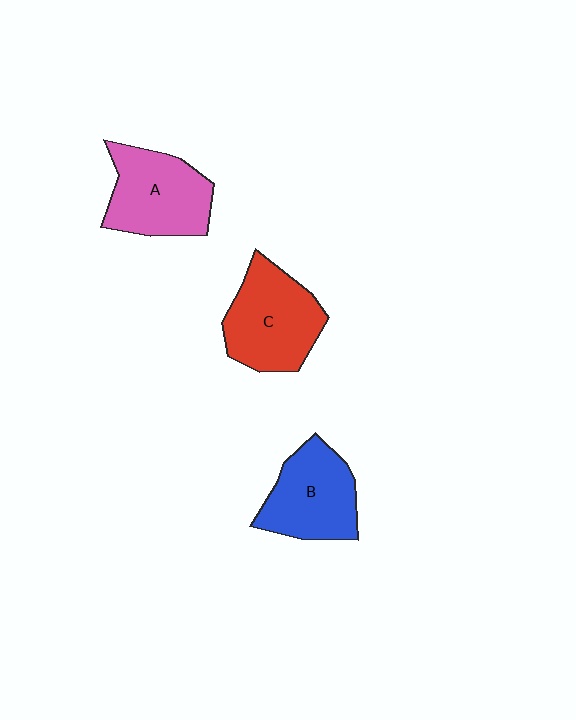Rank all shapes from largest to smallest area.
From largest to smallest: C (red), A (pink), B (blue).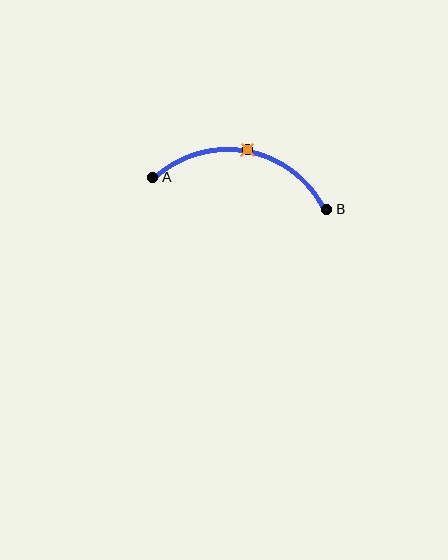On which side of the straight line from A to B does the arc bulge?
The arc bulges above the straight line connecting A and B.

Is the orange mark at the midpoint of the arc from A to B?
Yes. The orange mark lies on the arc at equal arc-length from both A and B — it is the arc midpoint.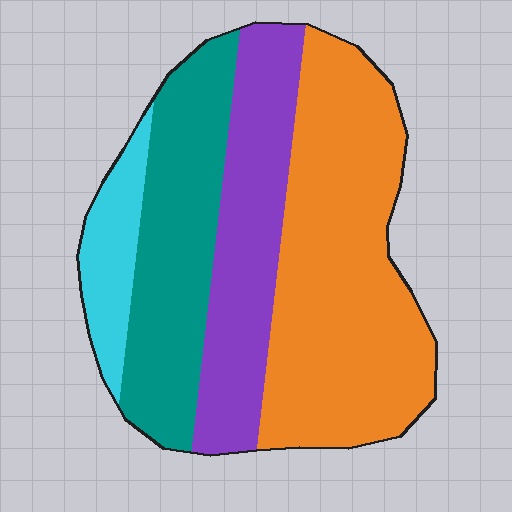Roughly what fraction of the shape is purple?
Purple covers about 25% of the shape.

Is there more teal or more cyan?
Teal.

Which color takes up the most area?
Orange, at roughly 45%.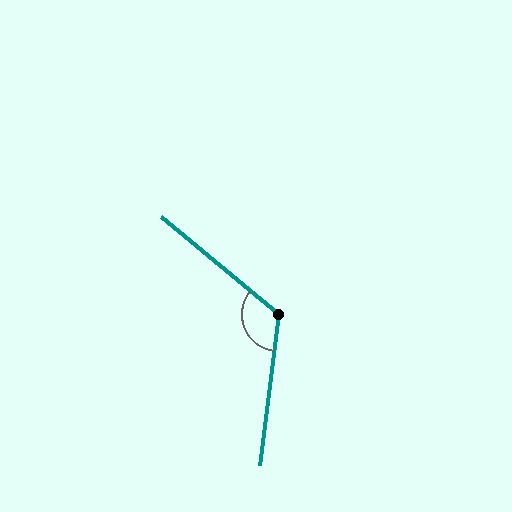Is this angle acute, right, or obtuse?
It is obtuse.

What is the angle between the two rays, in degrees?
Approximately 123 degrees.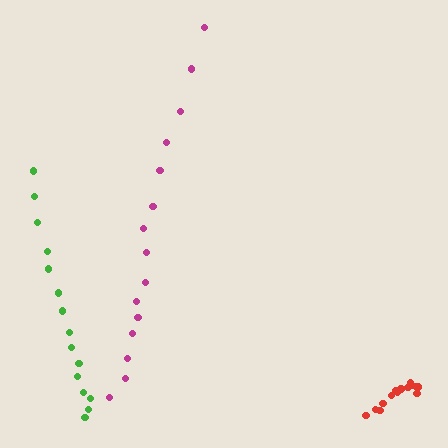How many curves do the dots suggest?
There are 3 distinct paths.